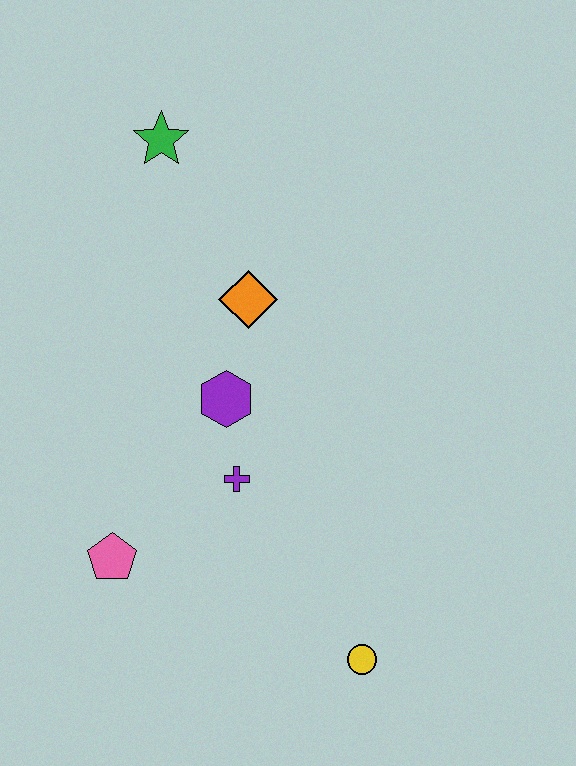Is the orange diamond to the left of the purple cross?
No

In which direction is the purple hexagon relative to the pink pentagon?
The purple hexagon is above the pink pentagon.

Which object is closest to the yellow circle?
The purple cross is closest to the yellow circle.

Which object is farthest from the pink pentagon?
The green star is farthest from the pink pentagon.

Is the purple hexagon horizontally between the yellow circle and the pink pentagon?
Yes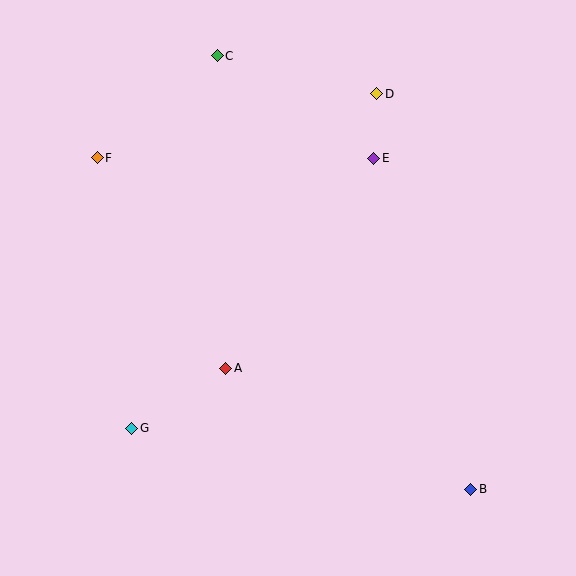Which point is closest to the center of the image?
Point A at (226, 368) is closest to the center.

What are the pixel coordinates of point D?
Point D is at (377, 94).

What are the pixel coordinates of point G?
Point G is at (132, 428).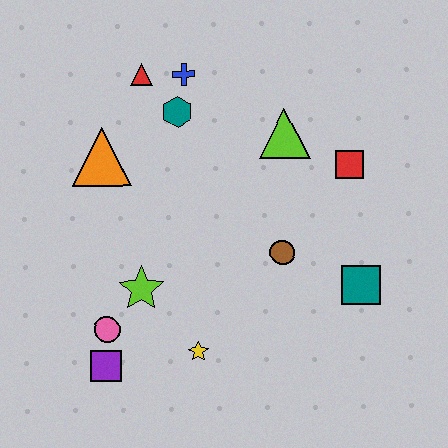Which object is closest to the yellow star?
The lime star is closest to the yellow star.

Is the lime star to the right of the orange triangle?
Yes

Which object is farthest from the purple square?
The red square is farthest from the purple square.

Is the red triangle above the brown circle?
Yes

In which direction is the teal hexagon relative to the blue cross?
The teal hexagon is below the blue cross.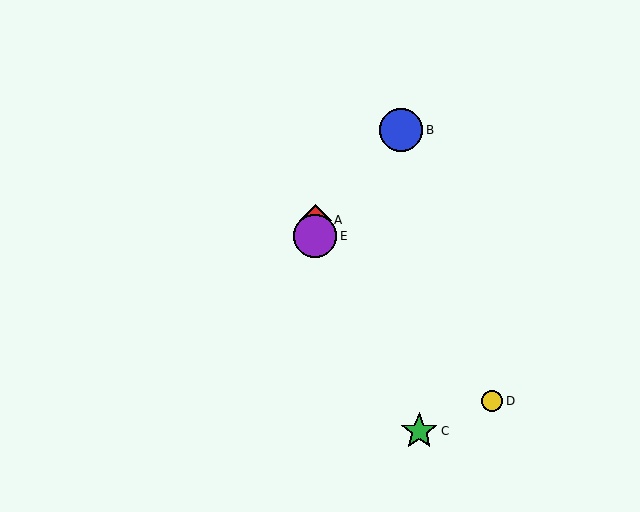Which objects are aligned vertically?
Objects A, E are aligned vertically.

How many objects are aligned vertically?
2 objects (A, E) are aligned vertically.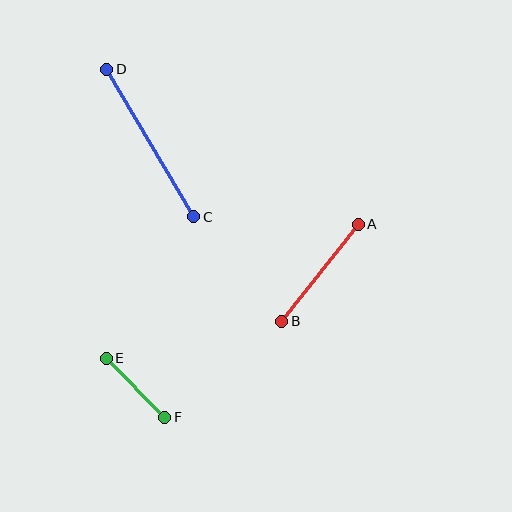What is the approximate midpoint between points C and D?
The midpoint is at approximately (150, 143) pixels.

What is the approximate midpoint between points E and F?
The midpoint is at approximately (135, 388) pixels.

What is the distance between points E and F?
The distance is approximately 83 pixels.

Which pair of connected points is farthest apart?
Points C and D are farthest apart.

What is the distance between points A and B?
The distance is approximately 124 pixels.